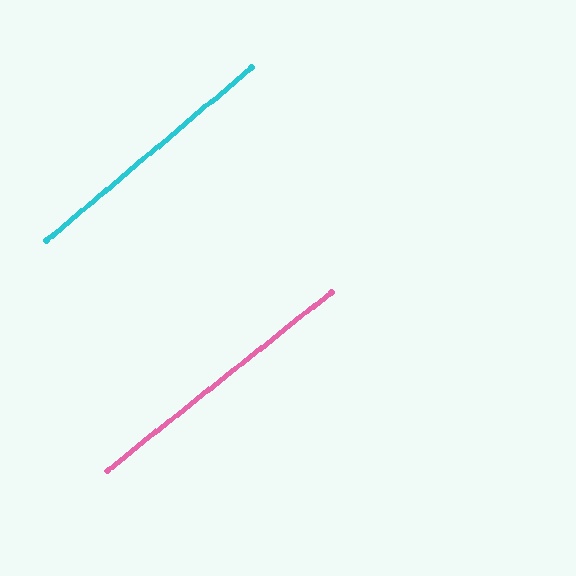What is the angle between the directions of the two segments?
Approximately 2 degrees.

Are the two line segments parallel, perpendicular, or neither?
Parallel — their directions differ by only 1.6°.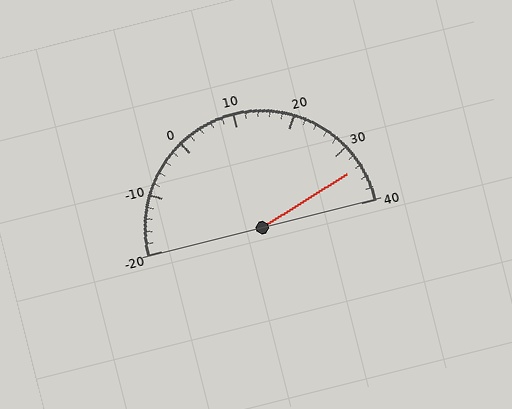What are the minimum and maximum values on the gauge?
The gauge ranges from -20 to 40.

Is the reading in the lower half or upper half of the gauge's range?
The reading is in the upper half of the range (-20 to 40).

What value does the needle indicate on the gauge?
The needle indicates approximately 34.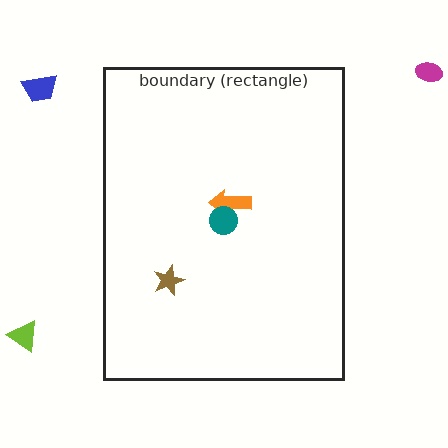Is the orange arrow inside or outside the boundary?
Inside.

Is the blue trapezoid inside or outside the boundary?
Outside.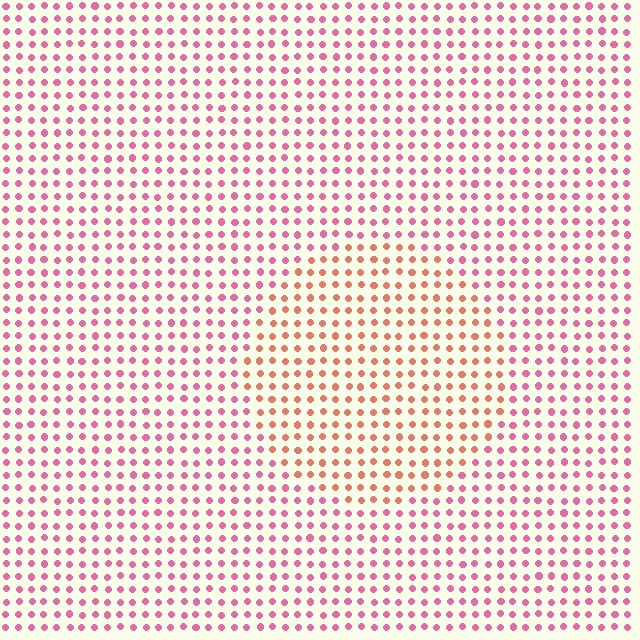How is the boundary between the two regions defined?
The boundary is defined purely by a slight shift in hue (about 39 degrees). Spacing, size, and orientation are identical on both sides.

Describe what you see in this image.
The image is filled with small pink elements in a uniform arrangement. A circle-shaped region is visible where the elements are tinted to a slightly different hue, forming a subtle color boundary.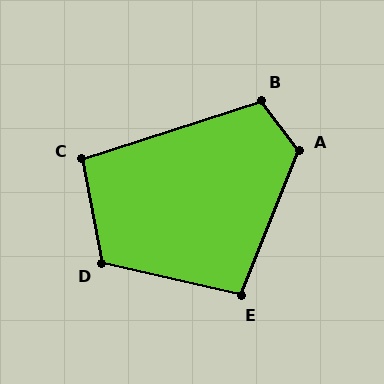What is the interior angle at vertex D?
Approximately 114 degrees (obtuse).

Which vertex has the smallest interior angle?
C, at approximately 97 degrees.